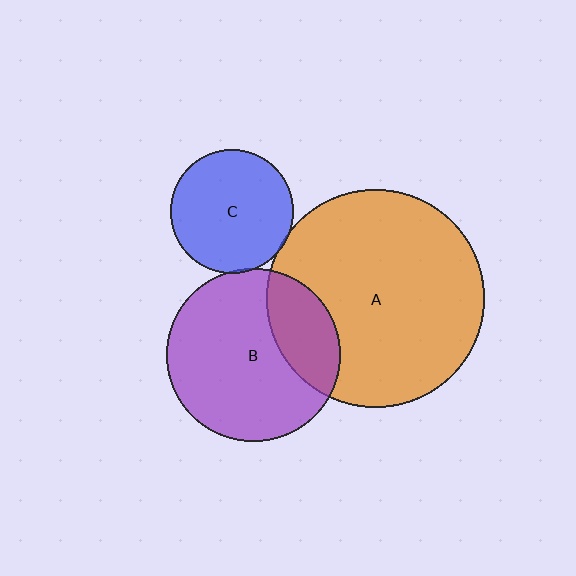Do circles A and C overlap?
Yes.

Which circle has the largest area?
Circle A (orange).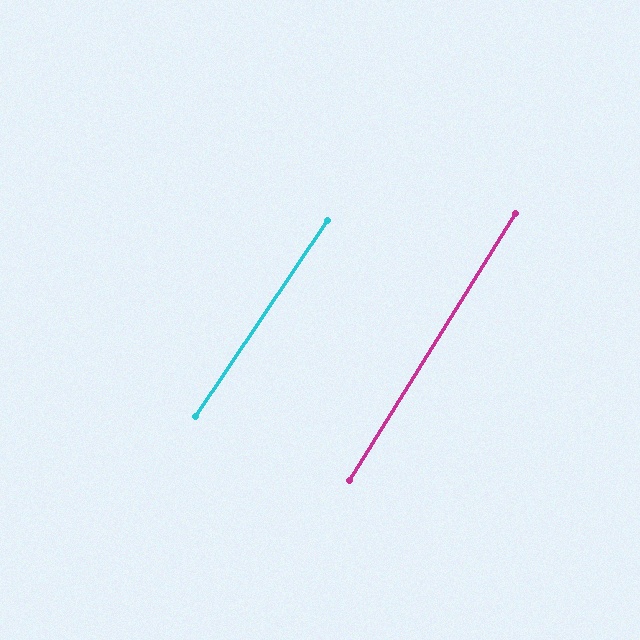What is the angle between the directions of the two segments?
Approximately 2 degrees.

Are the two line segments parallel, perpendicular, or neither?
Parallel — their directions differ by only 1.9°.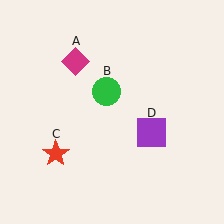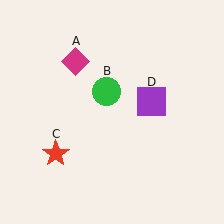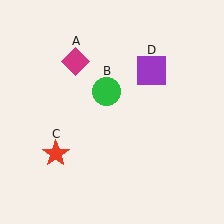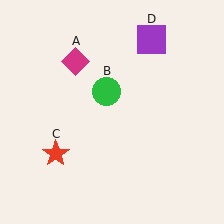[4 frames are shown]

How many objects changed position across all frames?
1 object changed position: purple square (object D).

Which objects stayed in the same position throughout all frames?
Magenta diamond (object A) and green circle (object B) and red star (object C) remained stationary.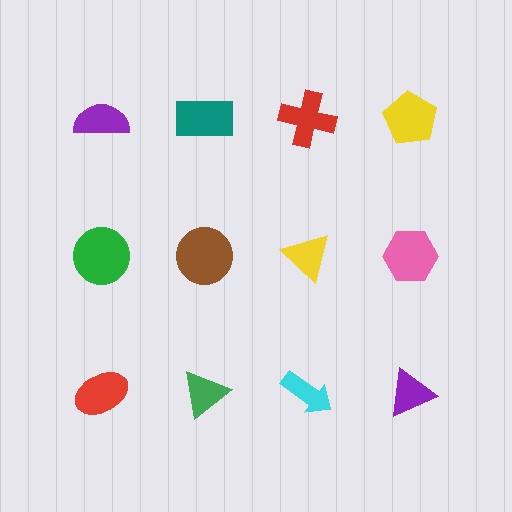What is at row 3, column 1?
A red ellipse.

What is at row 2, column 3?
A yellow triangle.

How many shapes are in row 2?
4 shapes.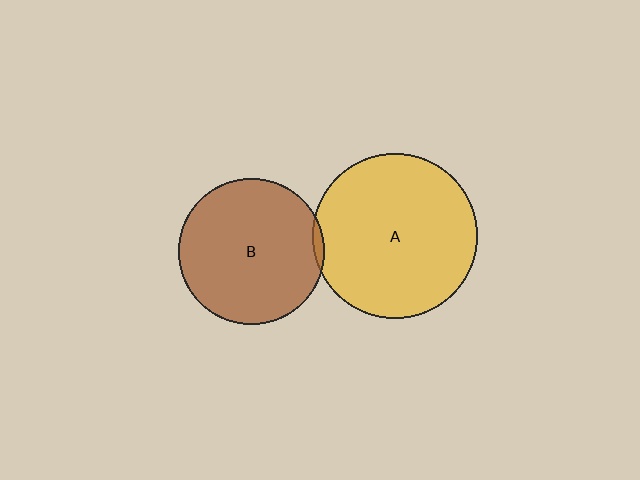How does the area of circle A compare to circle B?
Approximately 1.3 times.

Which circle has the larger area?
Circle A (yellow).